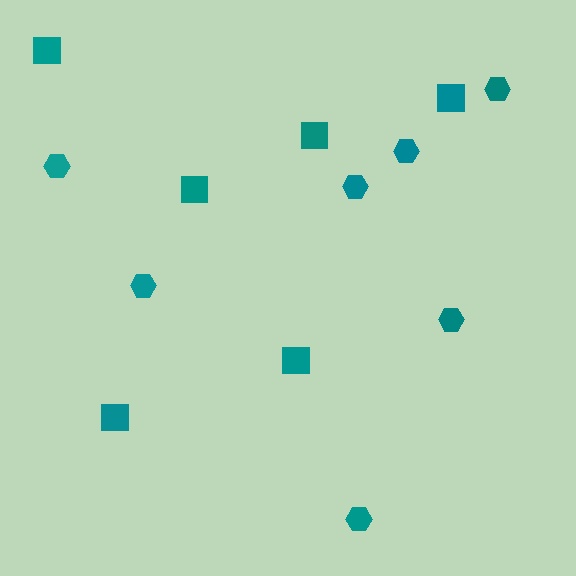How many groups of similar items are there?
There are 2 groups: one group of squares (6) and one group of hexagons (7).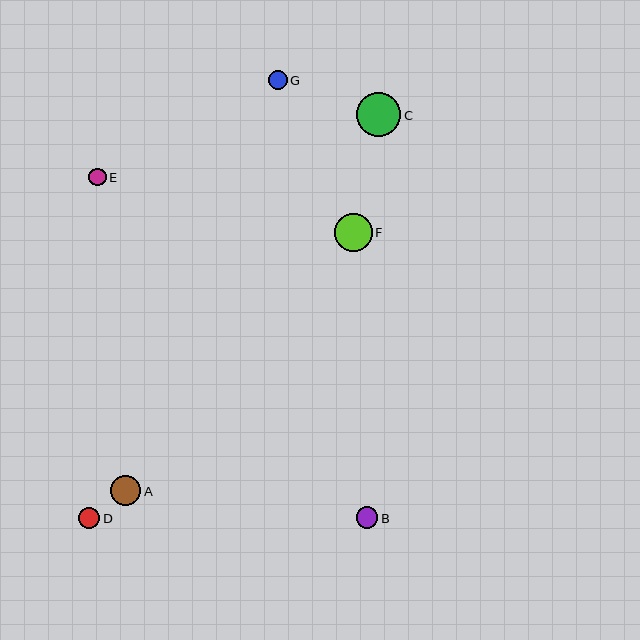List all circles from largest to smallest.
From largest to smallest: C, F, A, B, D, G, E.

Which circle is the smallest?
Circle E is the smallest with a size of approximately 17 pixels.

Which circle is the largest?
Circle C is the largest with a size of approximately 44 pixels.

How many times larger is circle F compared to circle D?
Circle F is approximately 1.8 times the size of circle D.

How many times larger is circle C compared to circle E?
Circle C is approximately 2.6 times the size of circle E.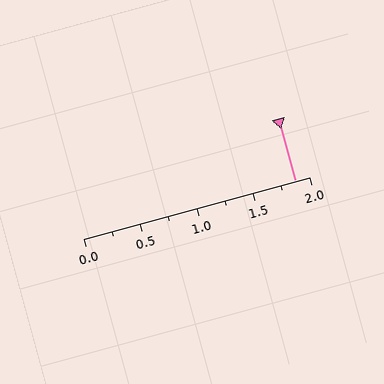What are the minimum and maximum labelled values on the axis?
The axis runs from 0.0 to 2.0.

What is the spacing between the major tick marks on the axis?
The major ticks are spaced 0.5 apart.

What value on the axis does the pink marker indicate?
The marker indicates approximately 1.88.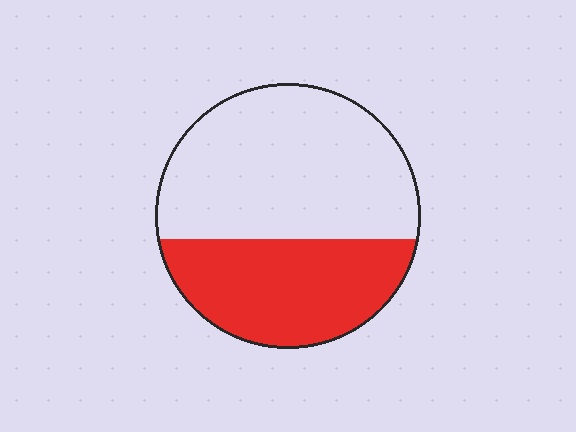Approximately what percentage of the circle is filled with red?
Approximately 40%.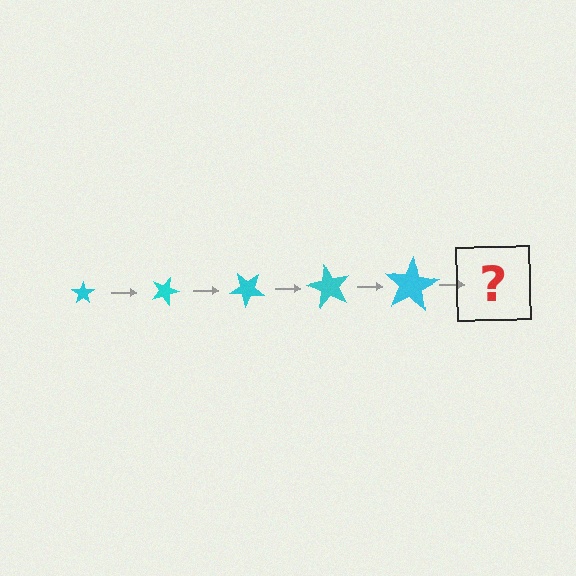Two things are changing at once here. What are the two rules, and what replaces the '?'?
The two rules are that the star grows larger each step and it rotates 20 degrees each step. The '?' should be a star, larger than the previous one and rotated 100 degrees from the start.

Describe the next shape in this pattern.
It should be a star, larger than the previous one and rotated 100 degrees from the start.